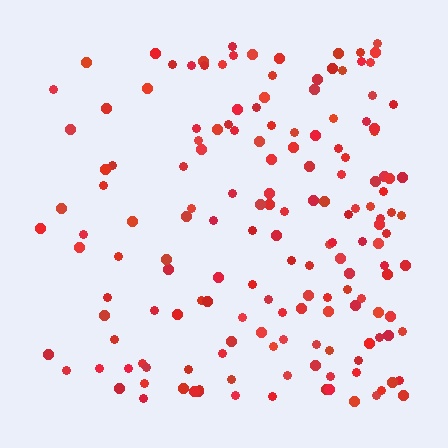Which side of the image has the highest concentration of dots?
The right.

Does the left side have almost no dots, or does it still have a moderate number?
Still a moderate number, just noticeably fewer than the right.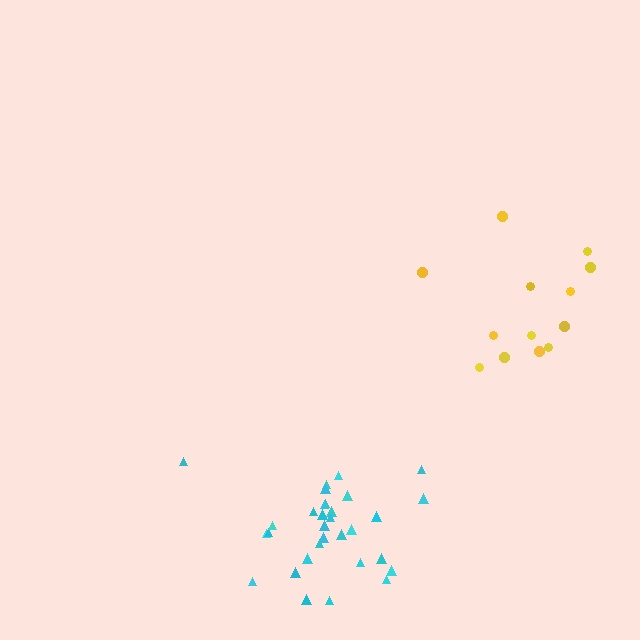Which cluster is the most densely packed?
Cyan.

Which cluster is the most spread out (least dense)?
Yellow.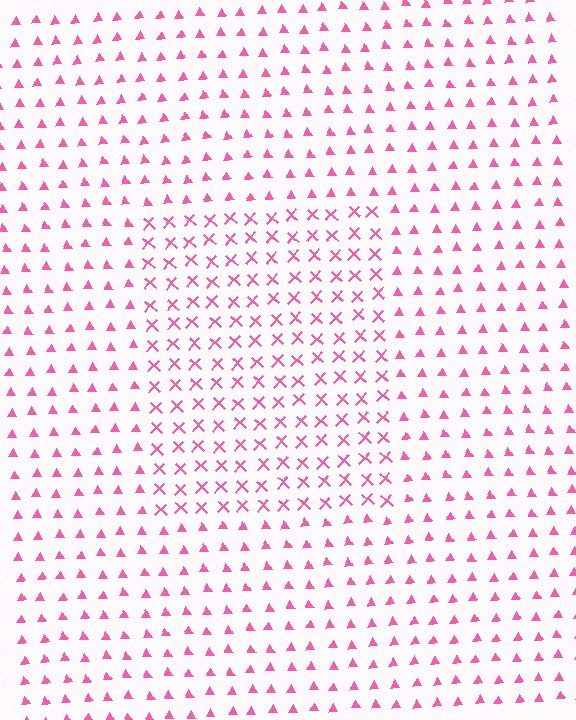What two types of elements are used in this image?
The image uses X marks inside the rectangle region and triangles outside it.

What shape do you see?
I see a rectangle.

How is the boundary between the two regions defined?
The boundary is defined by a change in element shape: X marks inside vs. triangles outside. All elements share the same color and spacing.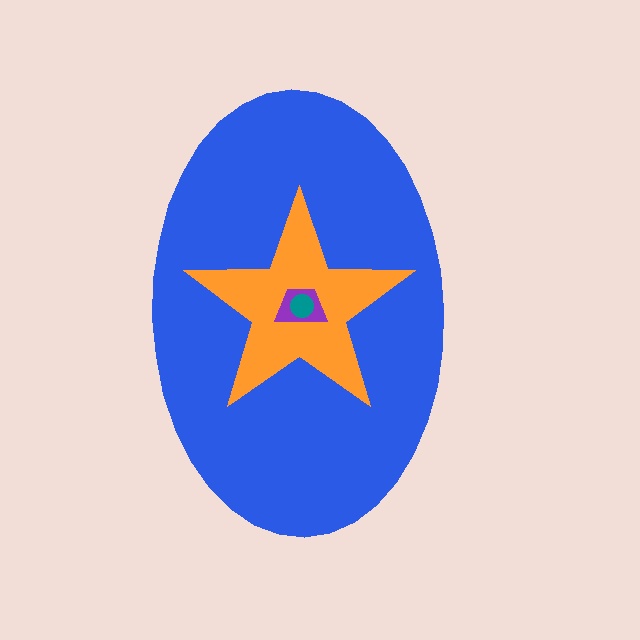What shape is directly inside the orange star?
The purple trapezoid.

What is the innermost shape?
The teal circle.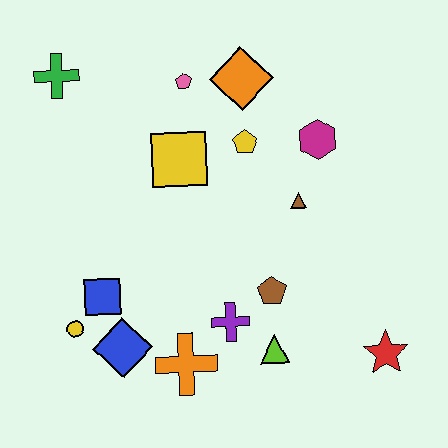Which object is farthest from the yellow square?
The red star is farthest from the yellow square.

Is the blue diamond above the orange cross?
Yes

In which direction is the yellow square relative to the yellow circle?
The yellow square is above the yellow circle.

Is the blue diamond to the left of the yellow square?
Yes